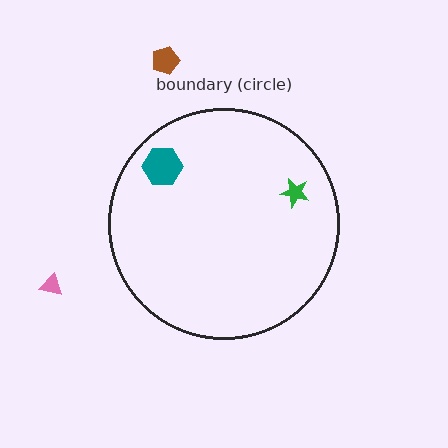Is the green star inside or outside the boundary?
Inside.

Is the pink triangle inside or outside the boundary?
Outside.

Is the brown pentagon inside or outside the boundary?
Outside.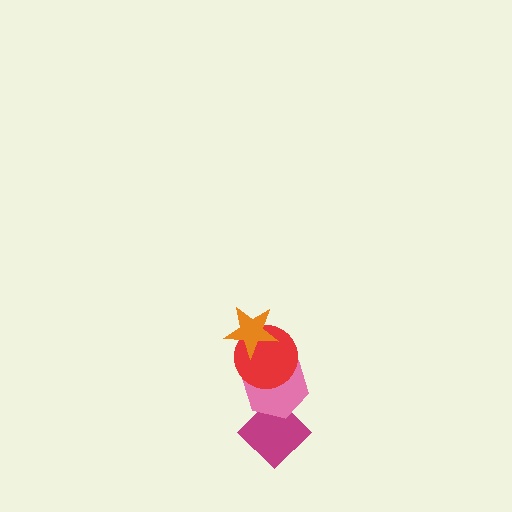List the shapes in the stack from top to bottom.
From top to bottom: the orange star, the red circle, the pink hexagon, the magenta diamond.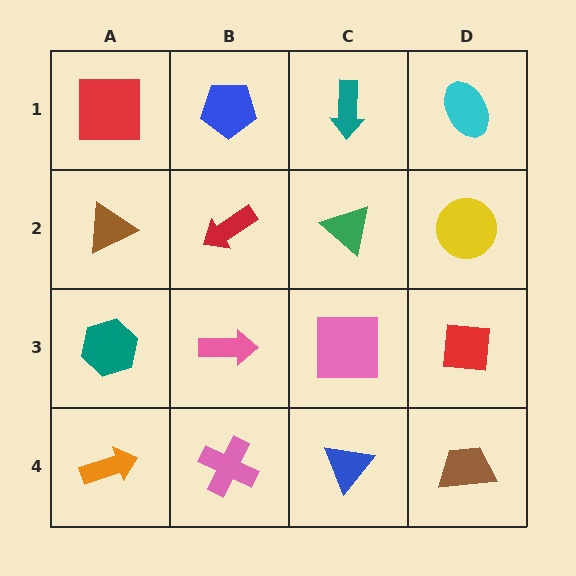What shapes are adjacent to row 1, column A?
A brown triangle (row 2, column A), a blue pentagon (row 1, column B).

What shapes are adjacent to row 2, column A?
A red square (row 1, column A), a teal hexagon (row 3, column A), a red arrow (row 2, column B).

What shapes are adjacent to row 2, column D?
A cyan ellipse (row 1, column D), a red square (row 3, column D), a green triangle (row 2, column C).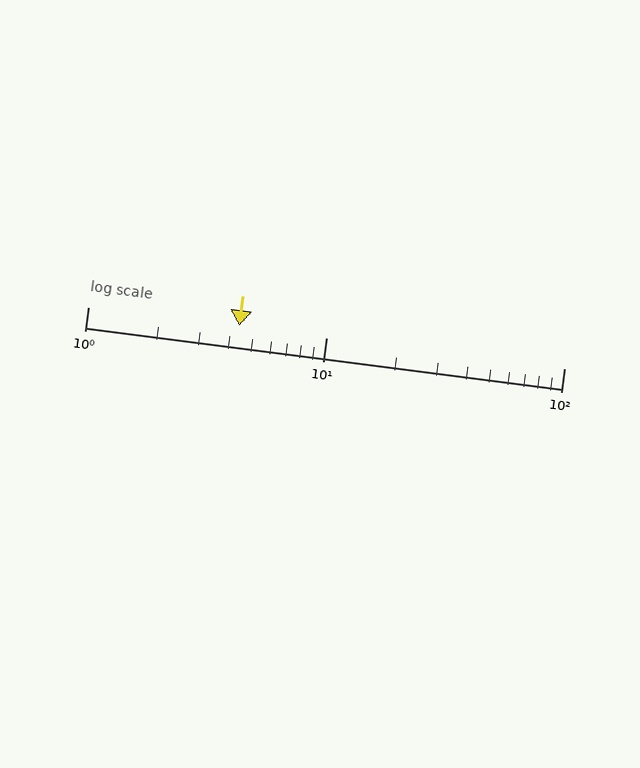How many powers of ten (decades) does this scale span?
The scale spans 2 decades, from 1 to 100.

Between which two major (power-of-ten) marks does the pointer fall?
The pointer is between 1 and 10.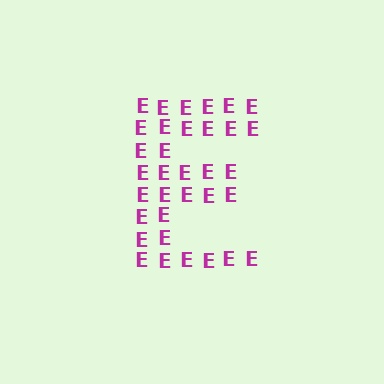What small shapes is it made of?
It is made of small letter E's.